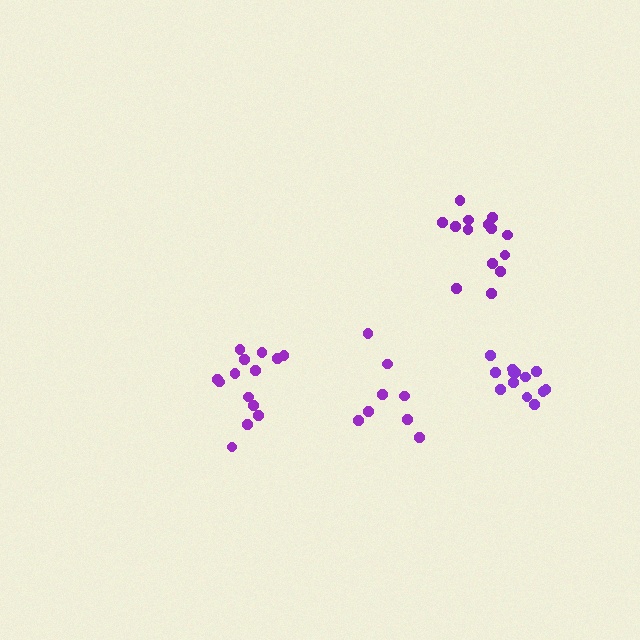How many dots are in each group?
Group 1: 8 dots, Group 2: 13 dots, Group 3: 14 dots, Group 4: 14 dots (49 total).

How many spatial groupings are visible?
There are 4 spatial groupings.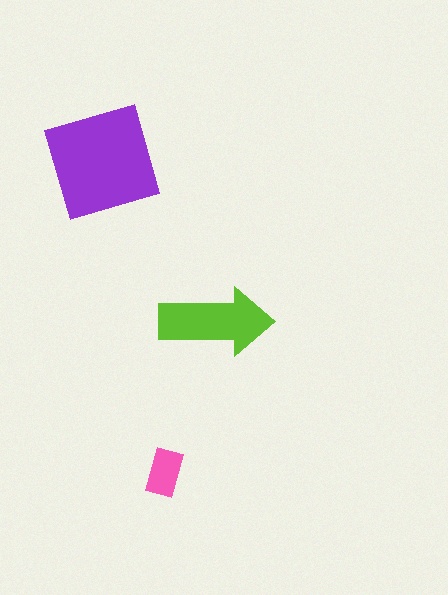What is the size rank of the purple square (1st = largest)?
1st.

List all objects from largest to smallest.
The purple square, the lime arrow, the pink rectangle.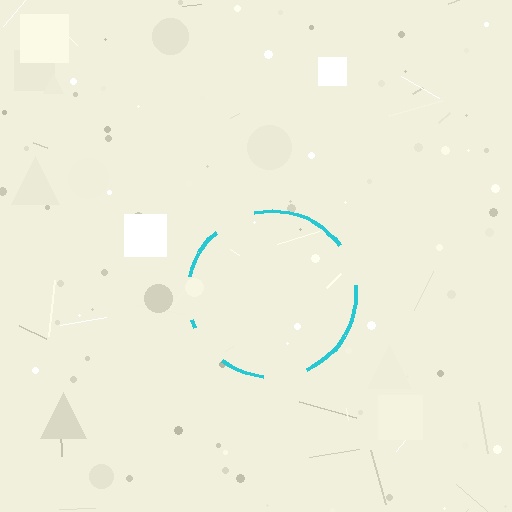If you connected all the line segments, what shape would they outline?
They would outline a circle.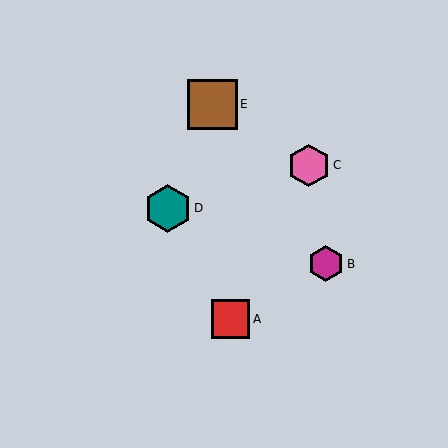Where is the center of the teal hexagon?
The center of the teal hexagon is at (168, 209).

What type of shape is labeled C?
Shape C is a pink hexagon.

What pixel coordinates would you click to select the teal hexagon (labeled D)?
Click at (168, 209) to select the teal hexagon D.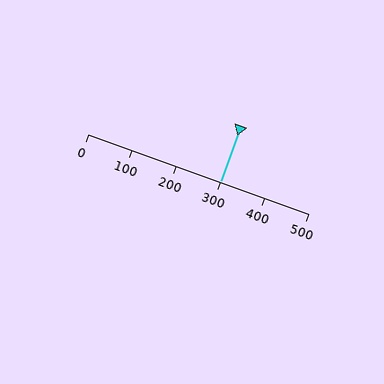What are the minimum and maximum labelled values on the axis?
The axis runs from 0 to 500.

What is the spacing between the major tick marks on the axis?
The major ticks are spaced 100 apart.